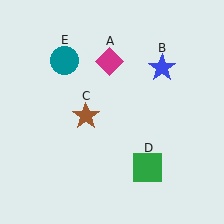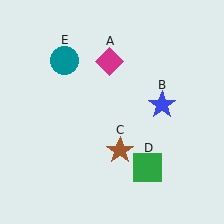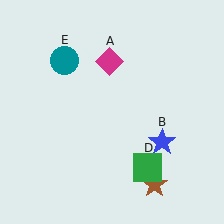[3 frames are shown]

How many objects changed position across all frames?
2 objects changed position: blue star (object B), brown star (object C).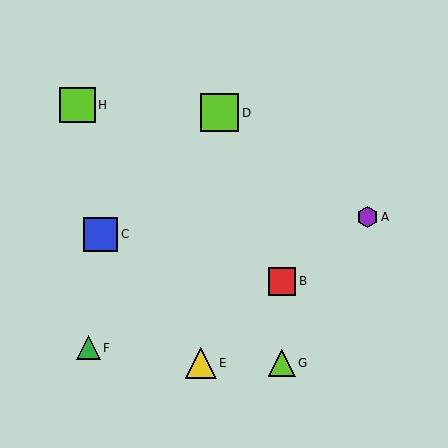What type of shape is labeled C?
Shape C is a blue square.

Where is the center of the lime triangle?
The center of the lime triangle is at (282, 363).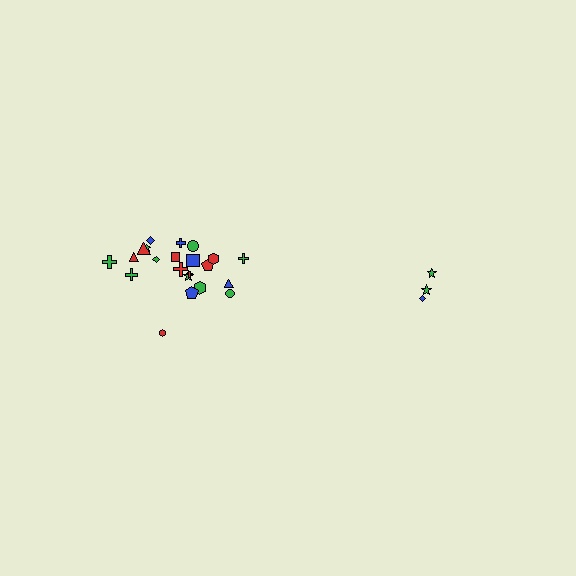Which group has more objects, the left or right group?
The left group.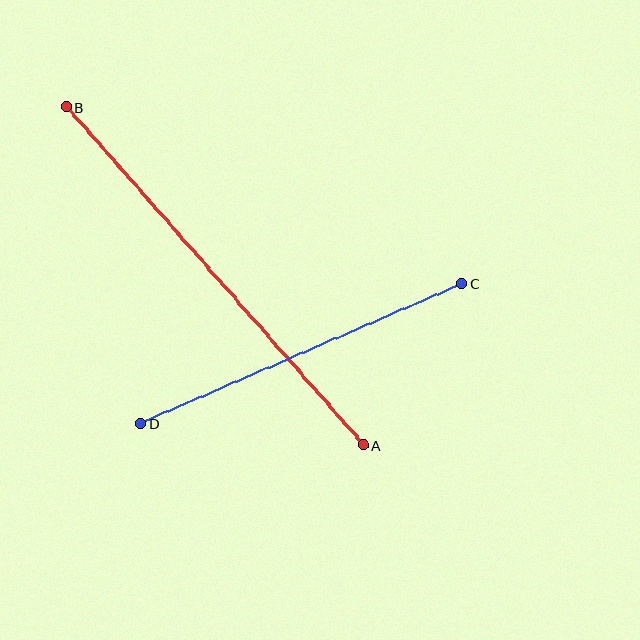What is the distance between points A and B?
The distance is approximately 450 pixels.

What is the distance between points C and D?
The distance is approximately 351 pixels.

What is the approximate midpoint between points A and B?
The midpoint is at approximately (215, 276) pixels.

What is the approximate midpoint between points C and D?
The midpoint is at approximately (301, 354) pixels.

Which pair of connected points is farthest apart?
Points A and B are farthest apart.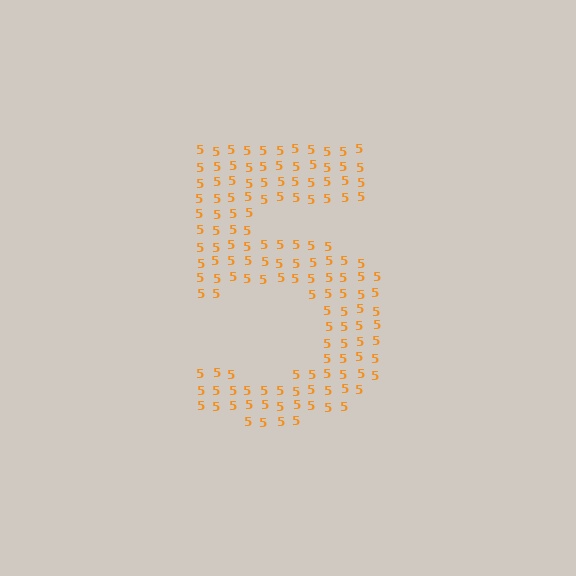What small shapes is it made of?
It is made of small digit 5's.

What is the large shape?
The large shape is the digit 5.